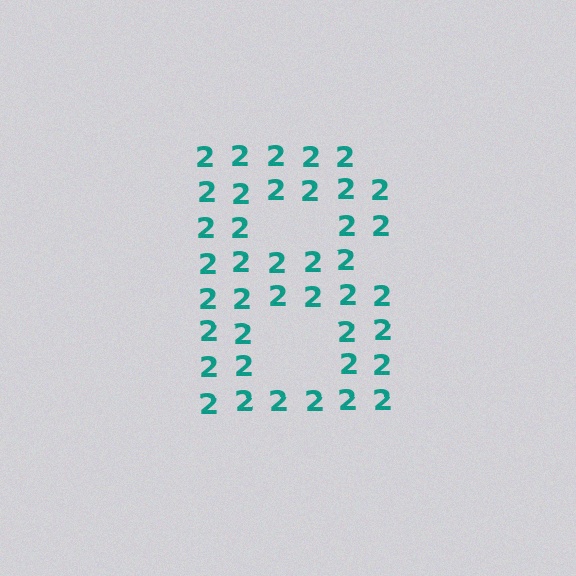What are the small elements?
The small elements are digit 2's.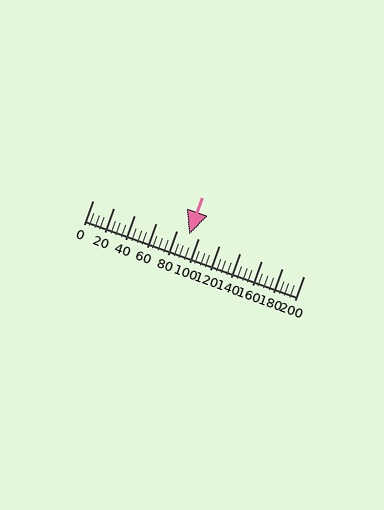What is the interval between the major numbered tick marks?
The major tick marks are spaced 20 units apart.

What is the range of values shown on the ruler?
The ruler shows values from 0 to 200.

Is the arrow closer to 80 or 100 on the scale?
The arrow is closer to 100.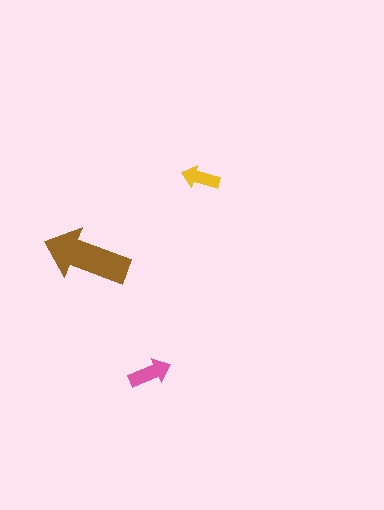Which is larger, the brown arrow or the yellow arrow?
The brown one.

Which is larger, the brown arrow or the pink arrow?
The brown one.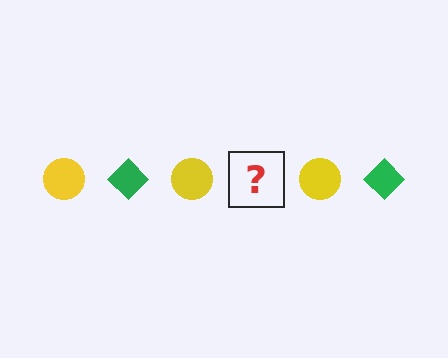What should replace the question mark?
The question mark should be replaced with a green diamond.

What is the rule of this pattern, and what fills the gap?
The rule is that the pattern alternates between yellow circle and green diamond. The gap should be filled with a green diamond.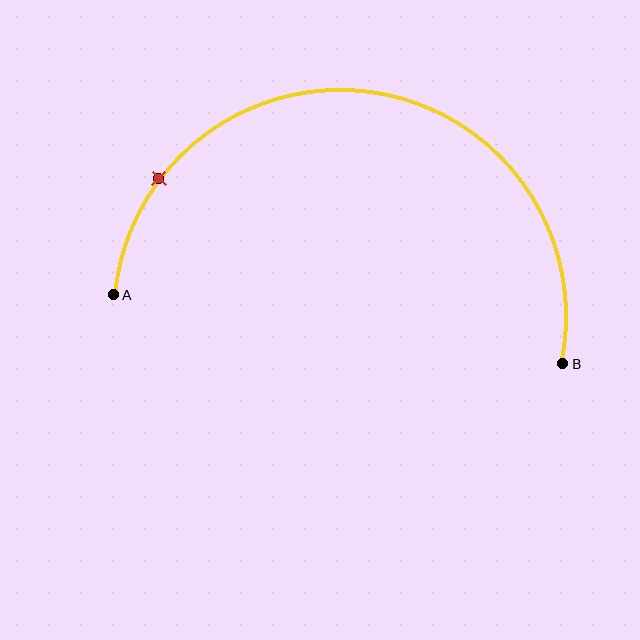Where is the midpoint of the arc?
The arc midpoint is the point on the curve farthest from the straight line joining A and B. It sits above that line.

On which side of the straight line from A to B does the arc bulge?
The arc bulges above the straight line connecting A and B.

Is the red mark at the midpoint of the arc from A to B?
No. The red mark lies on the arc but is closer to endpoint A. The arc midpoint would be at the point on the curve equidistant along the arc from both A and B.